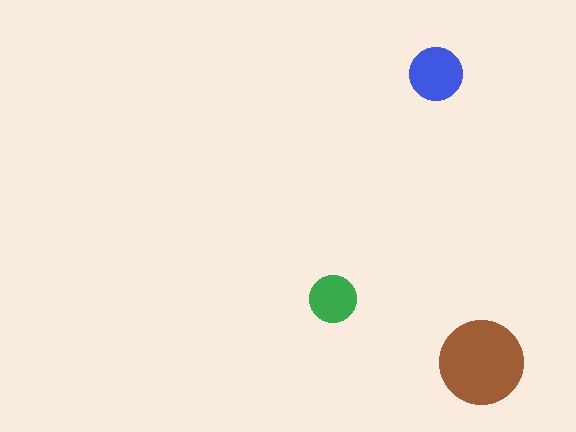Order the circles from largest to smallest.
the brown one, the blue one, the green one.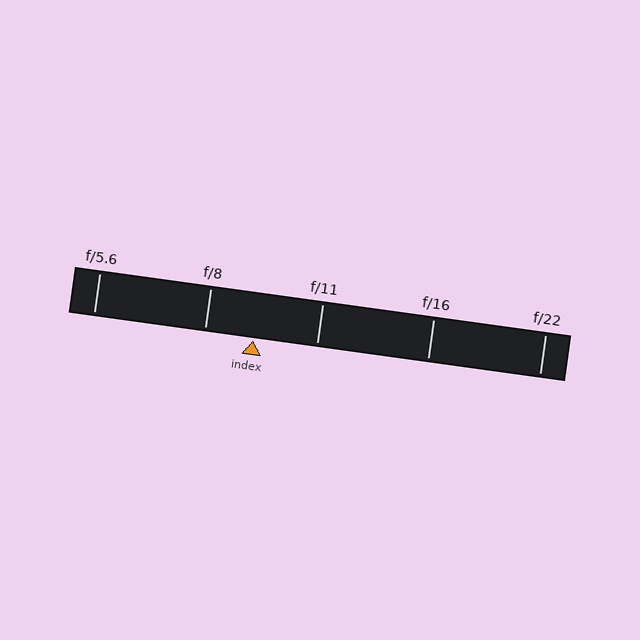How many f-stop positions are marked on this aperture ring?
There are 5 f-stop positions marked.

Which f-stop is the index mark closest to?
The index mark is closest to f/8.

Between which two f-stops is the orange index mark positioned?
The index mark is between f/8 and f/11.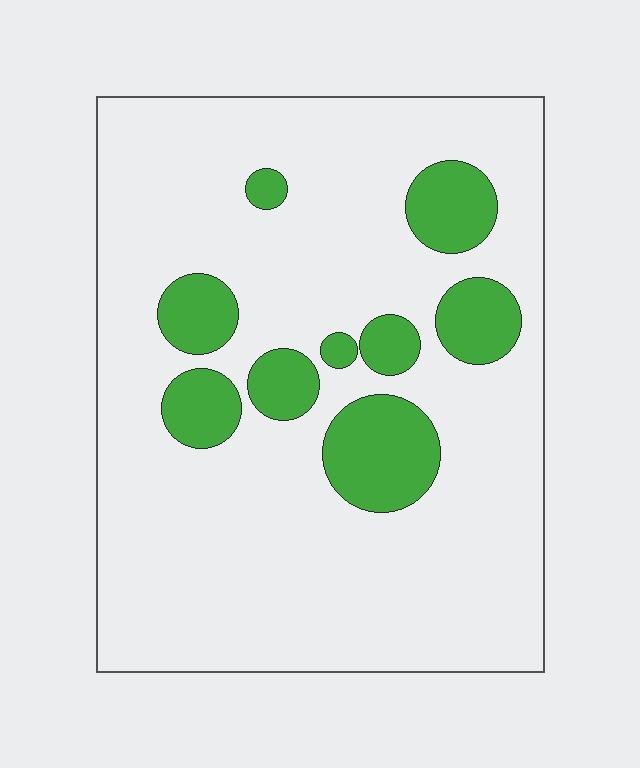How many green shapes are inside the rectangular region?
9.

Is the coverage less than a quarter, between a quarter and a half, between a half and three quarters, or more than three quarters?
Less than a quarter.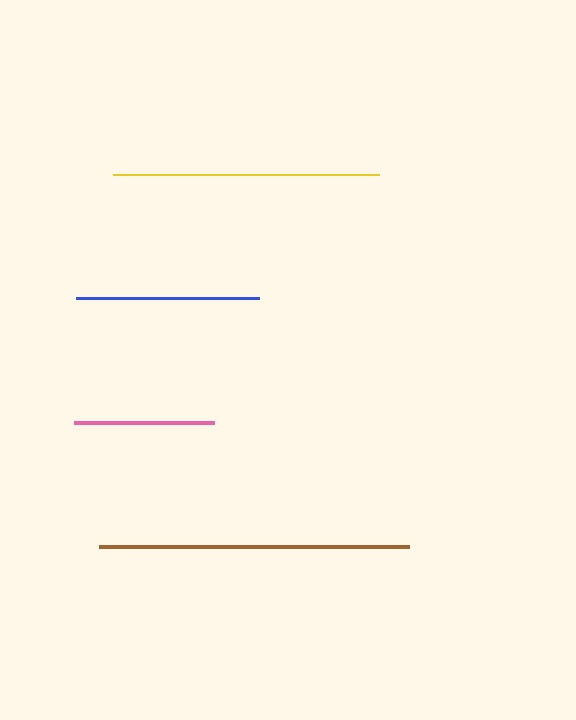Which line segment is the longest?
The brown line is the longest at approximately 310 pixels.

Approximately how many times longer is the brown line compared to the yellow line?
The brown line is approximately 1.2 times the length of the yellow line.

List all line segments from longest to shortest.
From longest to shortest: brown, yellow, blue, pink.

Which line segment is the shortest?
The pink line is the shortest at approximately 140 pixels.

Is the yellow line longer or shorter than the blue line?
The yellow line is longer than the blue line.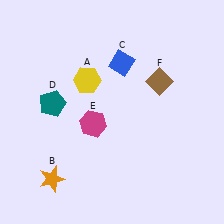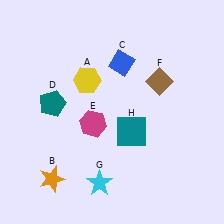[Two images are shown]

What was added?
A cyan star (G), a teal square (H) were added in Image 2.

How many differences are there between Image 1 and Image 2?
There are 2 differences between the two images.